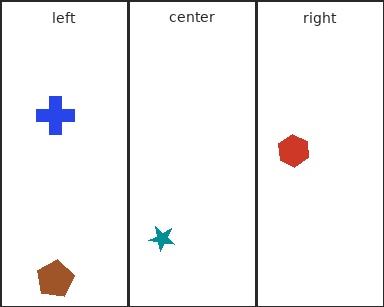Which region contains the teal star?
The center region.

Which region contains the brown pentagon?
The left region.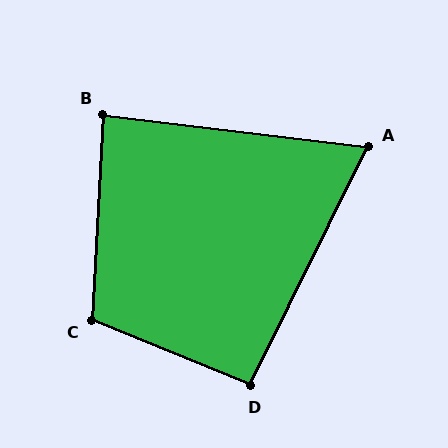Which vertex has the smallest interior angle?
A, at approximately 71 degrees.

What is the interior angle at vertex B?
Approximately 86 degrees (approximately right).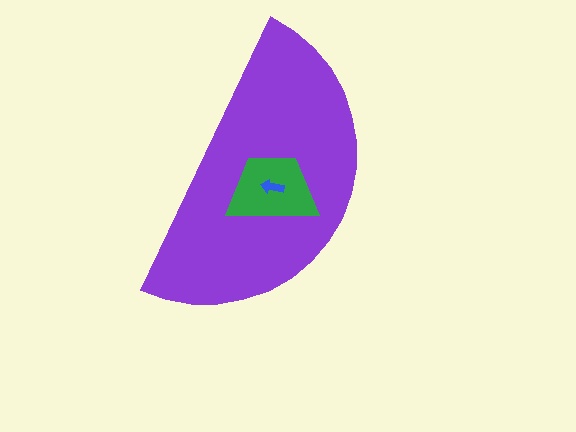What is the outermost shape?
The purple semicircle.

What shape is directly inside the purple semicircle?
The green trapezoid.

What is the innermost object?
The blue arrow.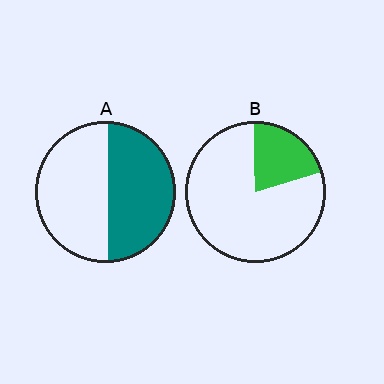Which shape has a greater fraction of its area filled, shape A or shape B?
Shape A.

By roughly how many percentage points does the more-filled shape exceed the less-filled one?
By roughly 25 percentage points (A over B).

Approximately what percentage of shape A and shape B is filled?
A is approximately 50% and B is approximately 20%.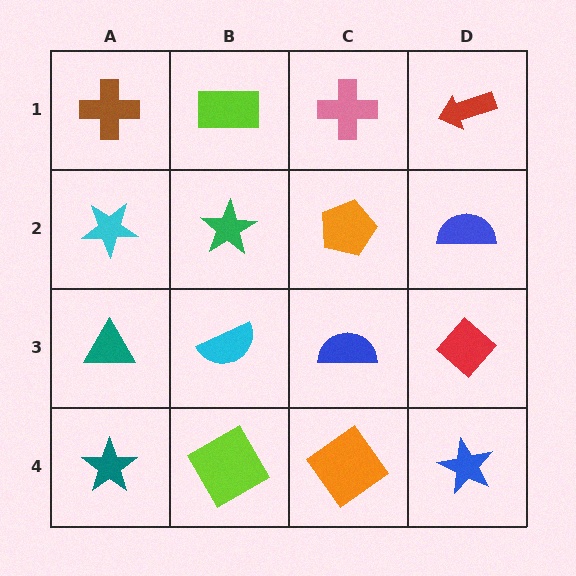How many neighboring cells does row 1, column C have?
3.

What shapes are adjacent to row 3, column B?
A green star (row 2, column B), a lime square (row 4, column B), a teal triangle (row 3, column A), a blue semicircle (row 3, column C).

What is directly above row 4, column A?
A teal triangle.